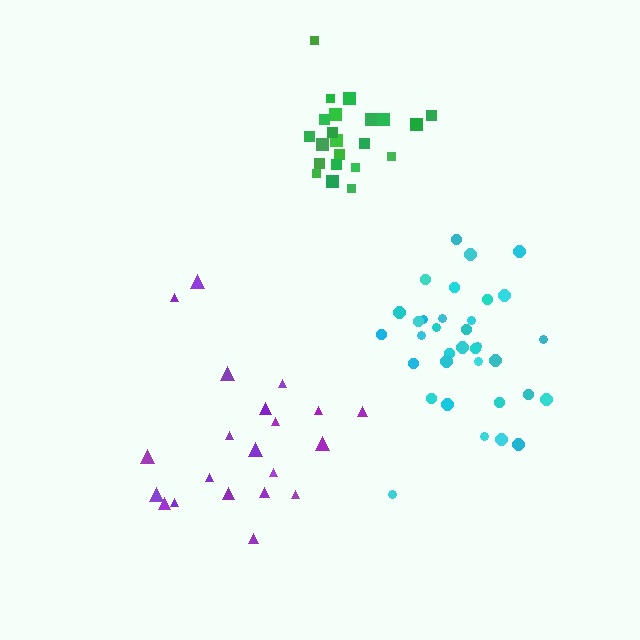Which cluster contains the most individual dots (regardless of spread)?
Cyan (34).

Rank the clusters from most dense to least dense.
green, cyan, purple.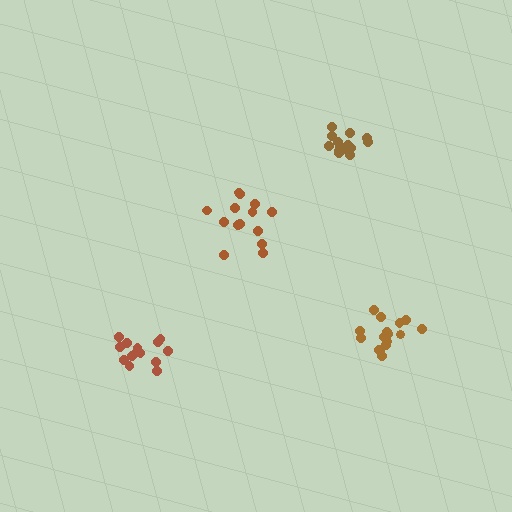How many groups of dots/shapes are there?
There are 4 groups.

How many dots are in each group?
Group 1: 14 dots, Group 2: 14 dots, Group 3: 14 dots, Group 4: 16 dots (58 total).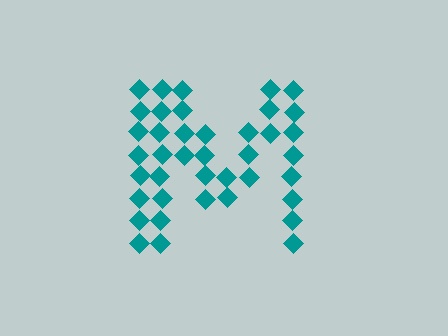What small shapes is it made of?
It is made of small diamonds.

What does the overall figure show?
The overall figure shows the letter M.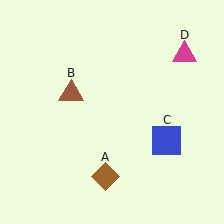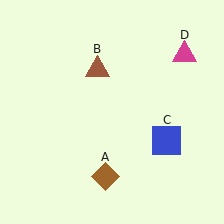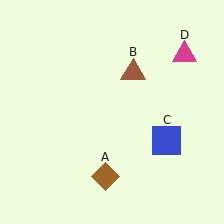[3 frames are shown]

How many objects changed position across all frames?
1 object changed position: brown triangle (object B).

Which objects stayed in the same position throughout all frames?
Brown diamond (object A) and blue square (object C) and magenta triangle (object D) remained stationary.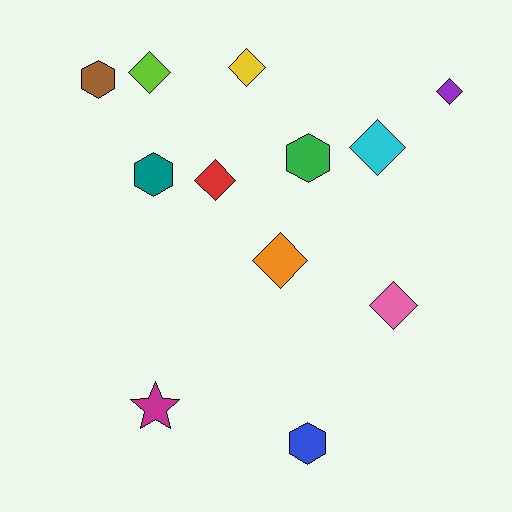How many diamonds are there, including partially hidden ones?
There are 7 diamonds.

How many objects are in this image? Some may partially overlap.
There are 12 objects.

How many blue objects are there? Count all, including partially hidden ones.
There is 1 blue object.